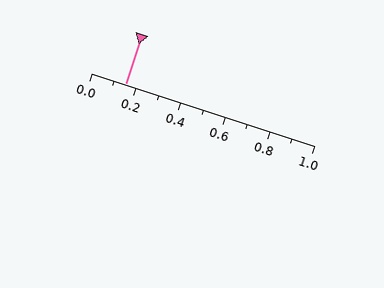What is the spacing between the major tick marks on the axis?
The major ticks are spaced 0.2 apart.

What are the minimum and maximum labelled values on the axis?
The axis runs from 0.0 to 1.0.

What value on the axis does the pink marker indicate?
The marker indicates approximately 0.15.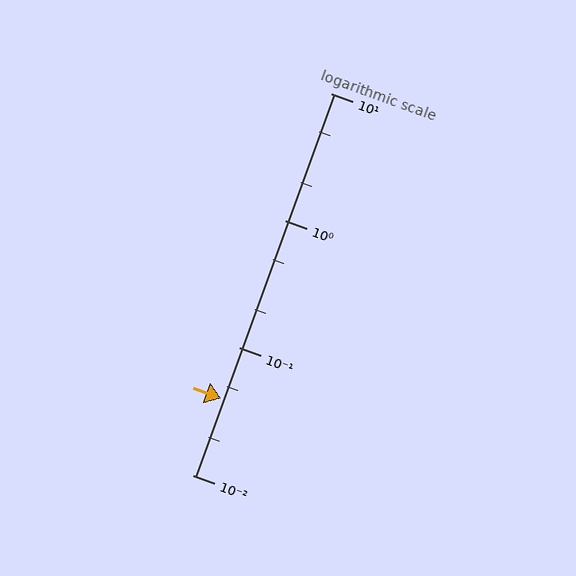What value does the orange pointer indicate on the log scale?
The pointer indicates approximately 0.04.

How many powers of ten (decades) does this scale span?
The scale spans 3 decades, from 0.01 to 10.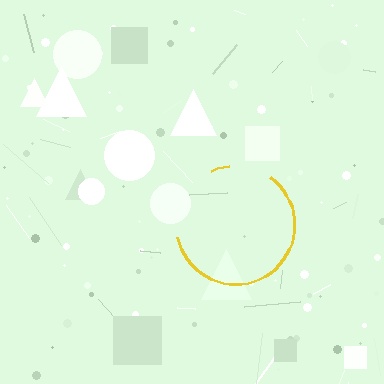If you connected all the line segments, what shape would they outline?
They would outline a circle.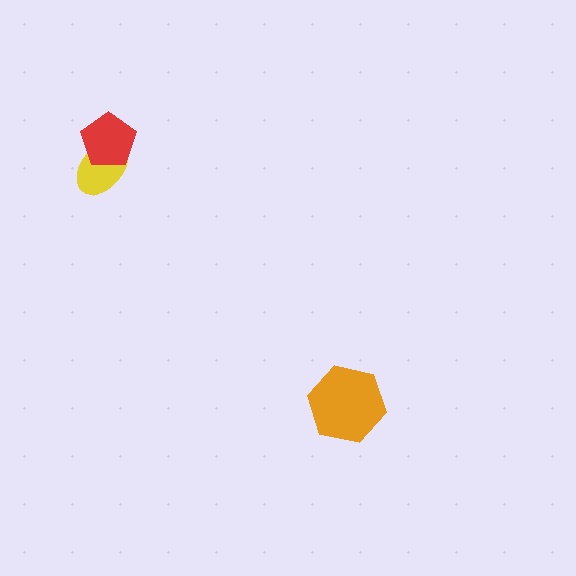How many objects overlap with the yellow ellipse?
1 object overlaps with the yellow ellipse.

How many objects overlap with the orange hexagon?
0 objects overlap with the orange hexagon.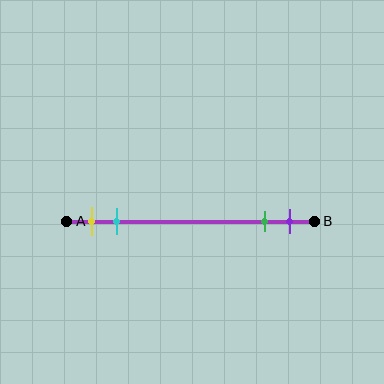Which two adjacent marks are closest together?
The green and purple marks are the closest adjacent pair.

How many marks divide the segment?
There are 4 marks dividing the segment.